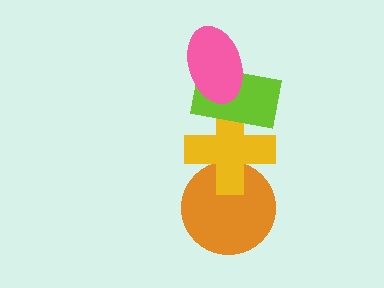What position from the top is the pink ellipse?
The pink ellipse is 1st from the top.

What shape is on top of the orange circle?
The yellow cross is on top of the orange circle.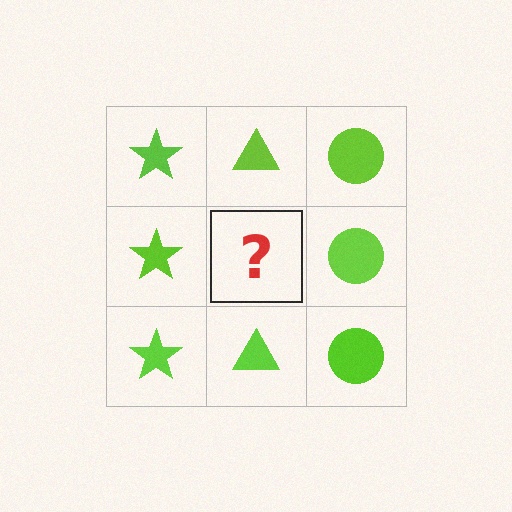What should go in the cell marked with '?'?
The missing cell should contain a lime triangle.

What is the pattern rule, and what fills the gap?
The rule is that each column has a consistent shape. The gap should be filled with a lime triangle.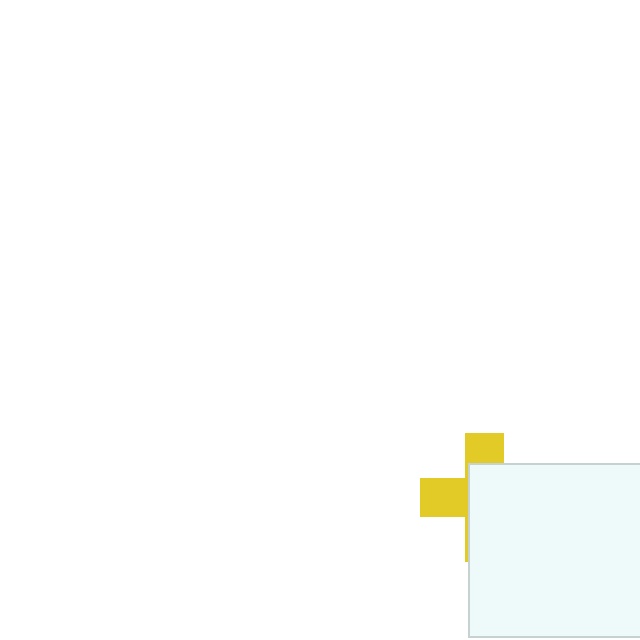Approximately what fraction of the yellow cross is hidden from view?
Roughly 63% of the yellow cross is hidden behind the white square.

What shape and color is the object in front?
The object in front is a white square.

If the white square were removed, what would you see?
You would see the complete yellow cross.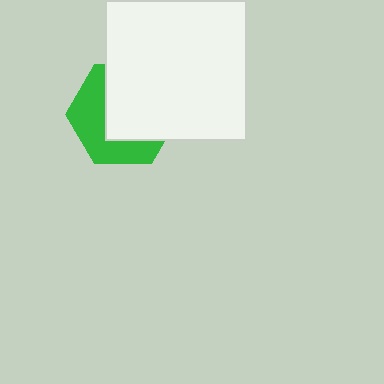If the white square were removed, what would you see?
You would see the complete green hexagon.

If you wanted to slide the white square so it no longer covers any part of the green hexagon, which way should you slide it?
Slide it toward the upper-right — that is the most direct way to separate the two shapes.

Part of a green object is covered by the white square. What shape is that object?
It is a hexagon.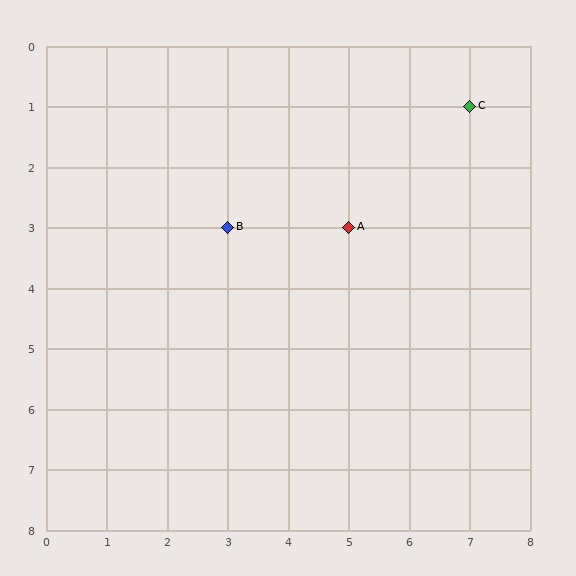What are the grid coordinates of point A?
Point A is at grid coordinates (5, 3).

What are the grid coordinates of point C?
Point C is at grid coordinates (7, 1).